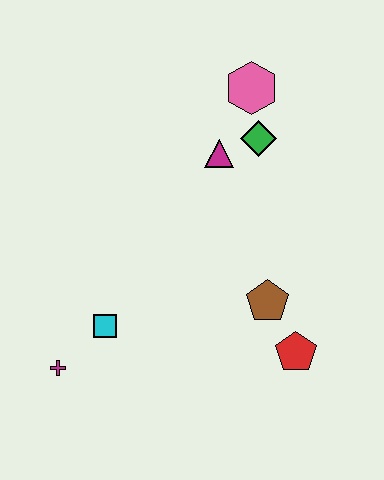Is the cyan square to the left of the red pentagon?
Yes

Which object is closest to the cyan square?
The magenta cross is closest to the cyan square.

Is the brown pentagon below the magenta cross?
No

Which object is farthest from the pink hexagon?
The magenta cross is farthest from the pink hexagon.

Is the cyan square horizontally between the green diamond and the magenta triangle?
No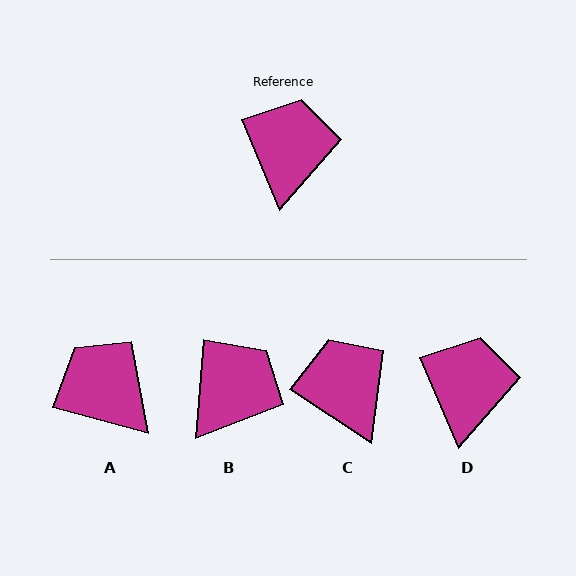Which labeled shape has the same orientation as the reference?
D.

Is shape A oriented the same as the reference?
No, it is off by about 52 degrees.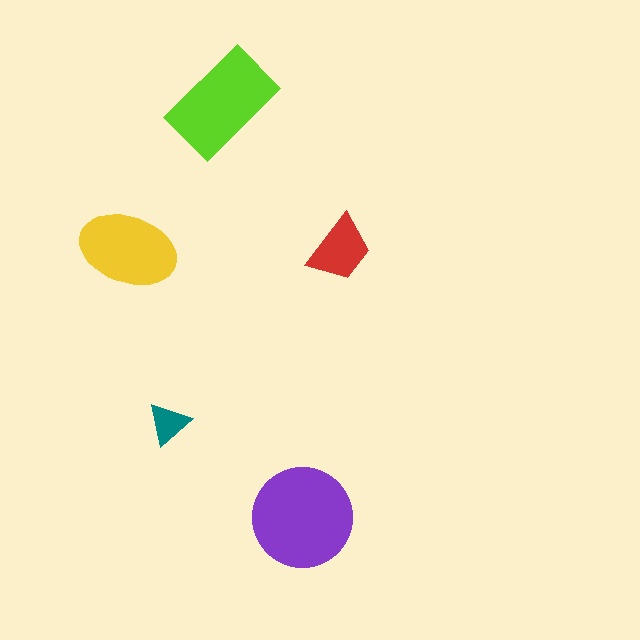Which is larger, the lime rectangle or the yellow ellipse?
The lime rectangle.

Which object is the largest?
The purple circle.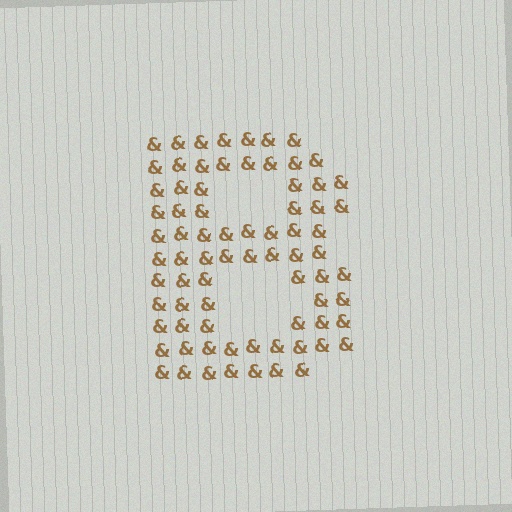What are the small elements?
The small elements are ampersands.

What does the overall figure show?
The overall figure shows the letter B.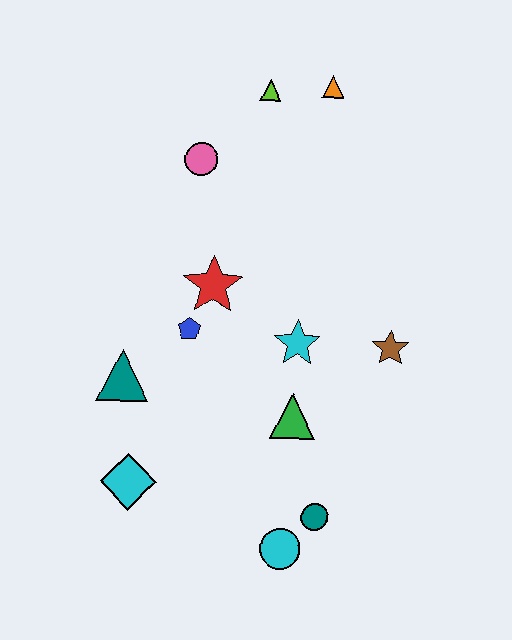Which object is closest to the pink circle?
The lime triangle is closest to the pink circle.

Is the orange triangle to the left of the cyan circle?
No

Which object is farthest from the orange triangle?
The cyan circle is farthest from the orange triangle.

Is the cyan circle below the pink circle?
Yes